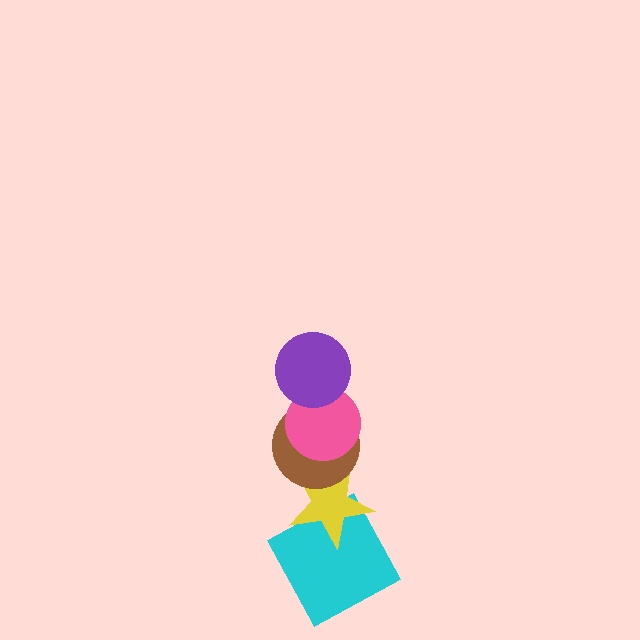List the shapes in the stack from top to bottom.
From top to bottom: the purple circle, the pink circle, the brown circle, the yellow star, the cyan square.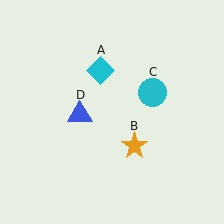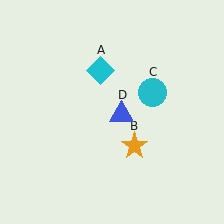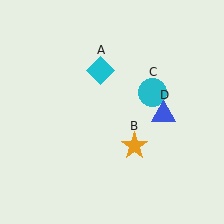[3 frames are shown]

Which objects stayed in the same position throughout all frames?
Cyan diamond (object A) and orange star (object B) and cyan circle (object C) remained stationary.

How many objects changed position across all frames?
1 object changed position: blue triangle (object D).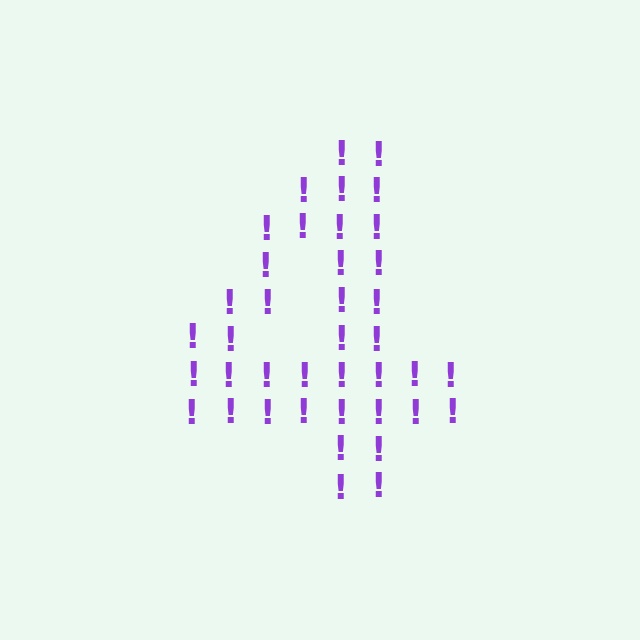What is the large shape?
The large shape is the digit 4.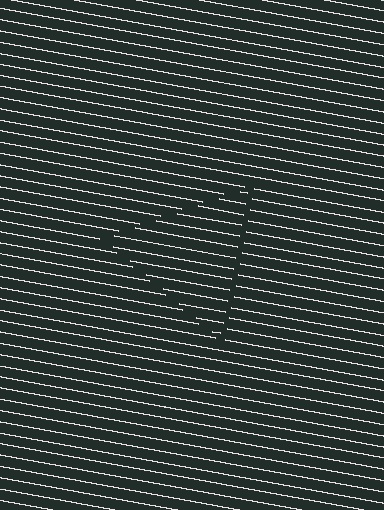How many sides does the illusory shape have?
3 sides — the line-ends trace a triangle.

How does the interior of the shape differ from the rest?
The interior of the shape contains the same grating, shifted by half a period — the contour is defined by the phase discontinuity where line-ends from the inner and outer gratings abut.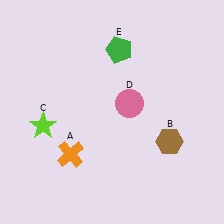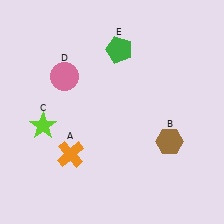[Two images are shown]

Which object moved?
The pink circle (D) moved left.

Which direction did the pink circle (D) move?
The pink circle (D) moved left.